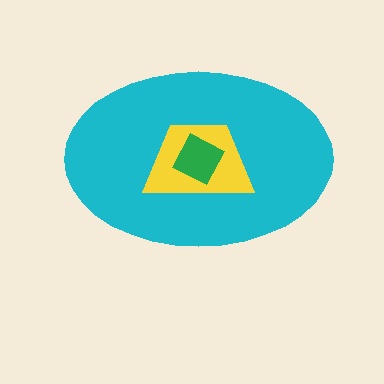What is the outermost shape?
The cyan ellipse.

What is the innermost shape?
The green diamond.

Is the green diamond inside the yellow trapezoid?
Yes.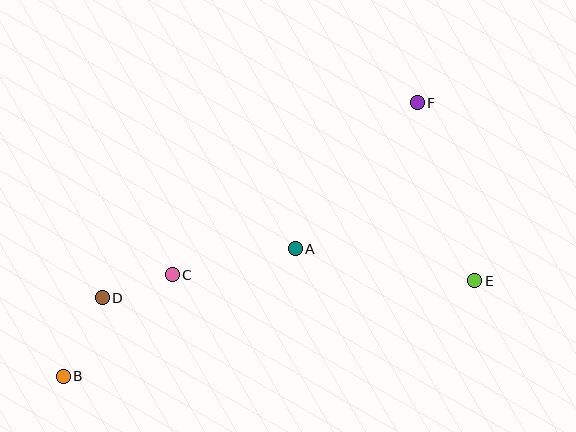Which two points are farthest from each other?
Points B and F are farthest from each other.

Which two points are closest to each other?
Points C and D are closest to each other.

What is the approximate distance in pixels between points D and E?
The distance between D and E is approximately 373 pixels.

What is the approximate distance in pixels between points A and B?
The distance between A and B is approximately 265 pixels.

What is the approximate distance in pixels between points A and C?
The distance between A and C is approximately 126 pixels.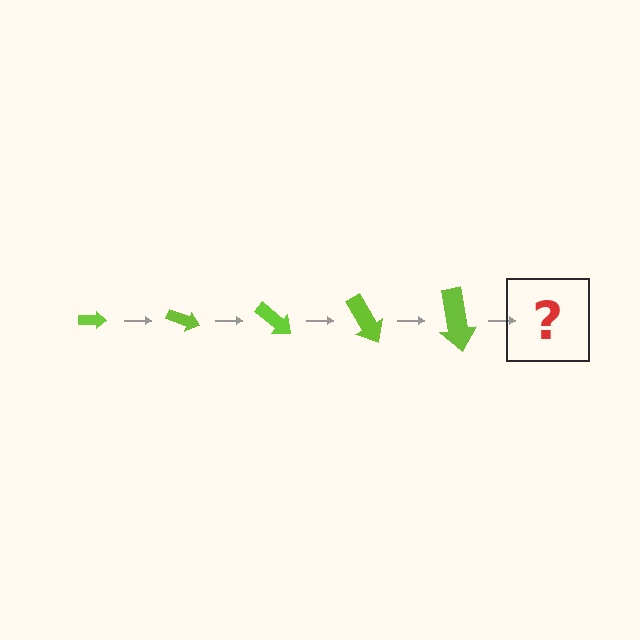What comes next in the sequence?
The next element should be an arrow, larger than the previous one and rotated 100 degrees from the start.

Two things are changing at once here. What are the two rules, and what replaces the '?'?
The two rules are that the arrow grows larger each step and it rotates 20 degrees each step. The '?' should be an arrow, larger than the previous one and rotated 100 degrees from the start.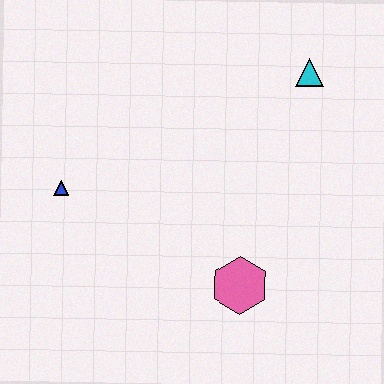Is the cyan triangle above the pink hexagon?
Yes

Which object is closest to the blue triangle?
The pink hexagon is closest to the blue triangle.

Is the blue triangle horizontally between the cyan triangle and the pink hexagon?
No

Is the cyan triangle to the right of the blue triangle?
Yes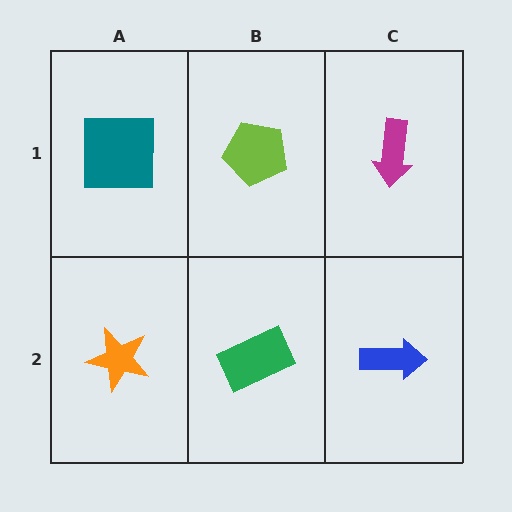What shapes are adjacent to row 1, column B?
A green rectangle (row 2, column B), a teal square (row 1, column A), a magenta arrow (row 1, column C).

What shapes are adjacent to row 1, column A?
An orange star (row 2, column A), a lime pentagon (row 1, column B).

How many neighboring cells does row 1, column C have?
2.